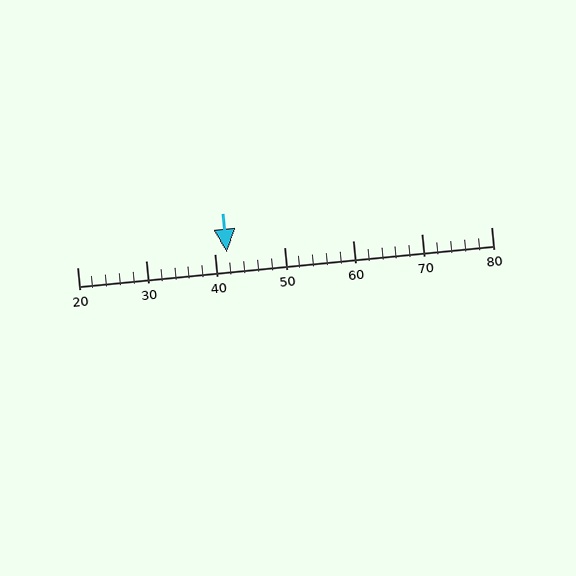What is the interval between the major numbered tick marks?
The major tick marks are spaced 10 units apart.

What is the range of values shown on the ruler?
The ruler shows values from 20 to 80.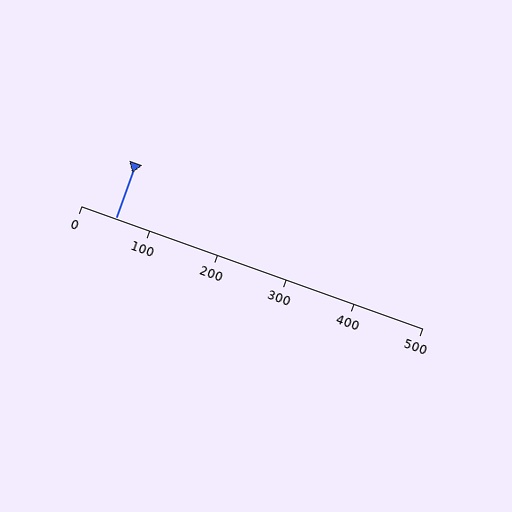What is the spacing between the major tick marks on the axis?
The major ticks are spaced 100 apart.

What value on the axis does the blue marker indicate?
The marker indicates approximately 50.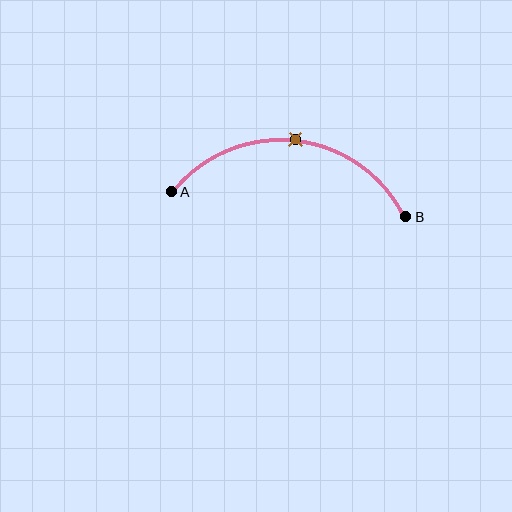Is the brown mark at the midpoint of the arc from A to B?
Yes. The brown mark lies on the arc at equal arc-length from both A and B — it is the arc midpoint.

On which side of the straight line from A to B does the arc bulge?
The arc bulges above the straight line connecting A and B.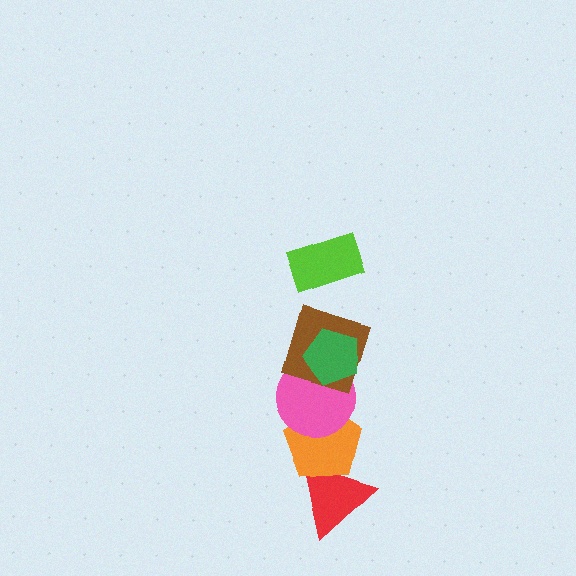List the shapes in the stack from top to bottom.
From top to bottom: the lime rectangle, the green pentagon, the brown square, the pink circle, the orange pentagon, the red triangle.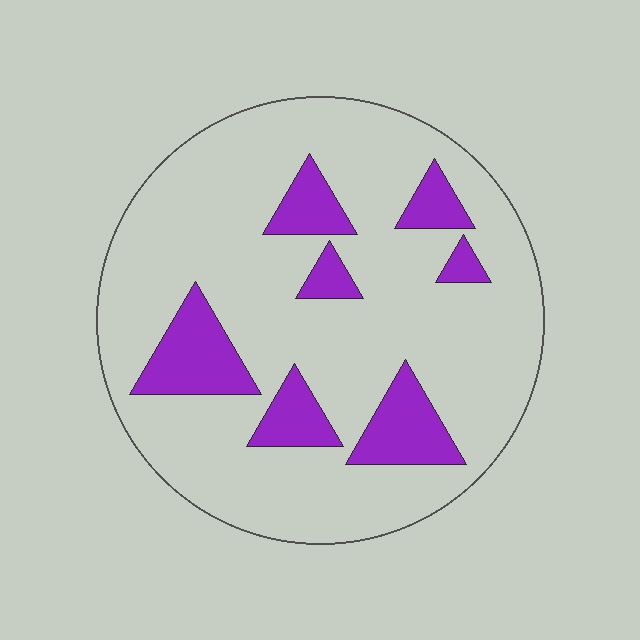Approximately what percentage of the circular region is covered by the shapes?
Approximately 20%.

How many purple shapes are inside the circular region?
7.